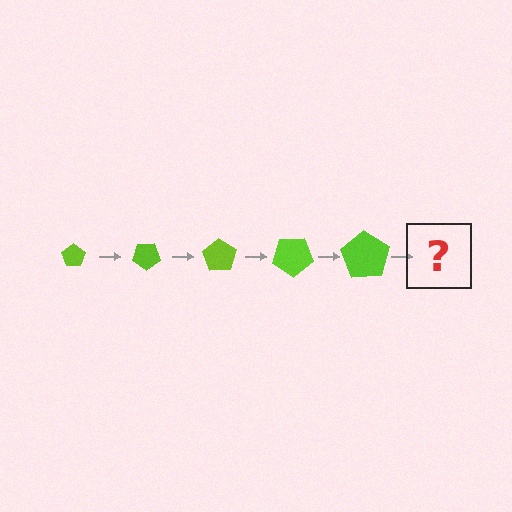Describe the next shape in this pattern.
It should be a pentagon, larger than the previous one and rotated 175 degrees from the start.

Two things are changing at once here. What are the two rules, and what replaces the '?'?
The two rules are that the pentagon grows larger each step and it rotates 35 degrees each step. The '?' should be a pentagon, larger than the previous one and rotated 175 degrees from the start.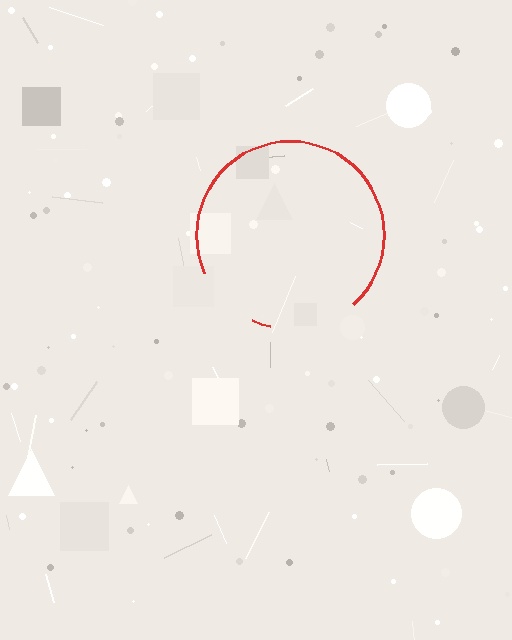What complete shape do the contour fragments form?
The contour fragments form a circle.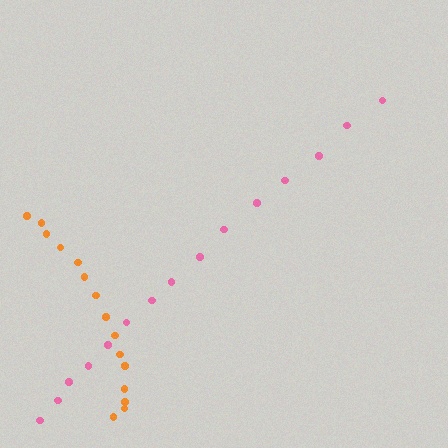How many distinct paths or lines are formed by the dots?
There are 2 distinct paths.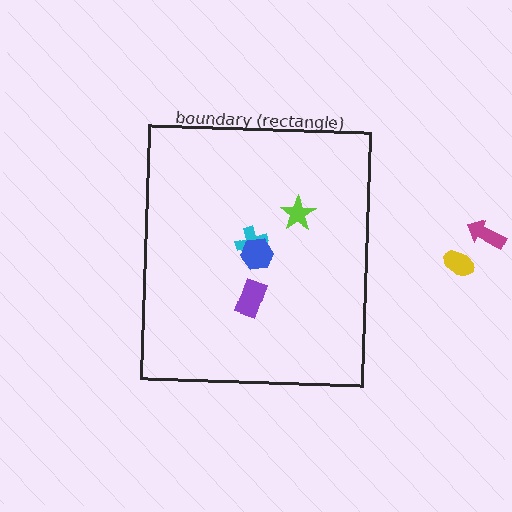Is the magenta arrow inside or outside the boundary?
Outside.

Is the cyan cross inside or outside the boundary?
Inside.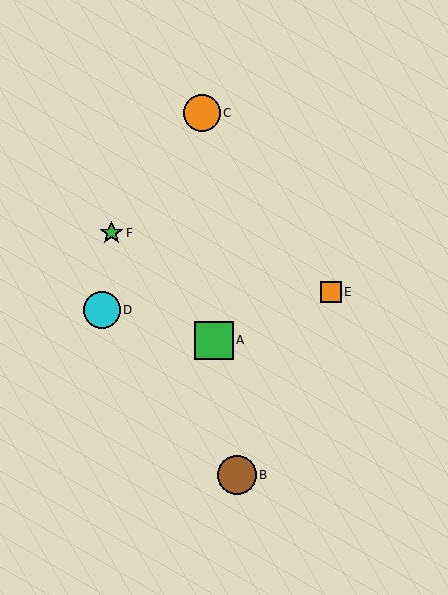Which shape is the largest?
The brown circle (labeled B) is the largest.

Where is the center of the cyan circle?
The center of the cyan circle is at (102, 310).